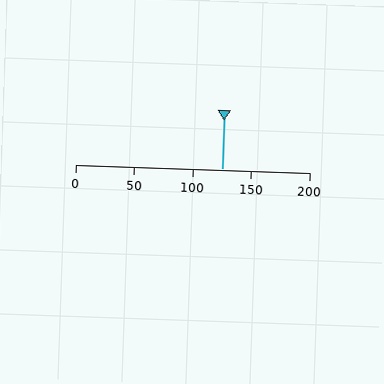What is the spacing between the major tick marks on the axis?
The major ticks are spaced 50 apart.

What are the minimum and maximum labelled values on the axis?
The axis runs from 0 to 200.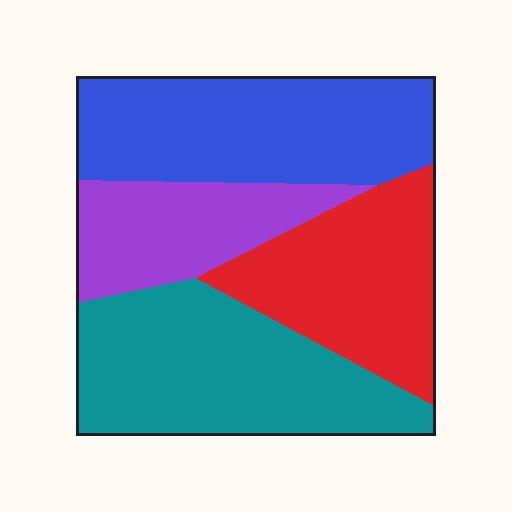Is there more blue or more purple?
Blue.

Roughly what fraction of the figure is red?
Red takes up about one quarter (1/4) of the figure.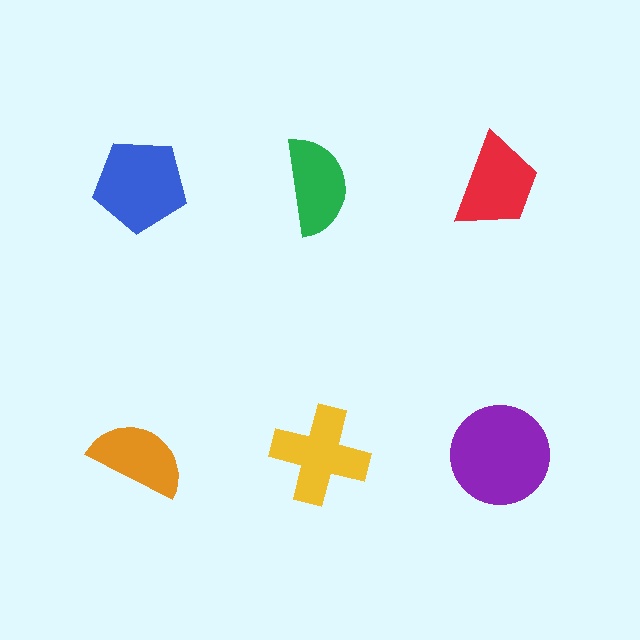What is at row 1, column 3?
A red trapezoid.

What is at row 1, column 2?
A green semicircle.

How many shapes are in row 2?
3 shapes.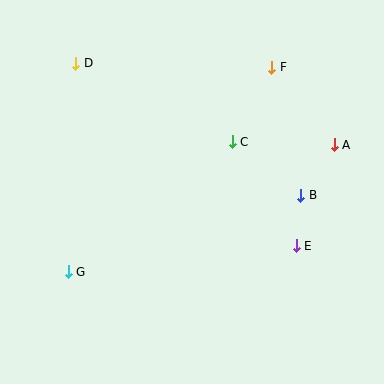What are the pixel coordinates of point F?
Point F is at (272, 67).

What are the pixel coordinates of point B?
Point B is at (301, 195).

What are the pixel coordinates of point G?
Point G is at (68, 272).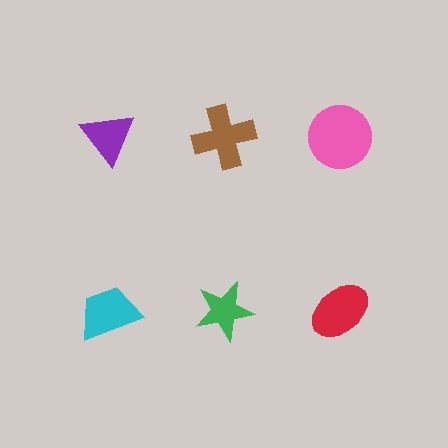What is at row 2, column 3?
A red ellipse.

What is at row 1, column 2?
A brown cross.